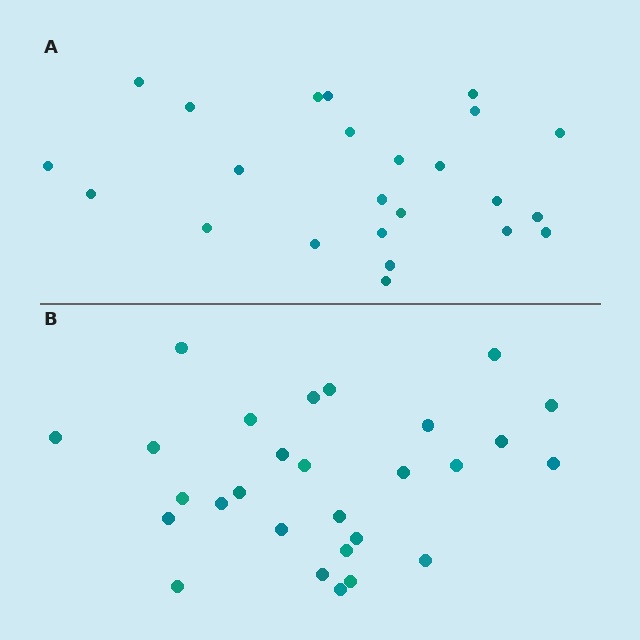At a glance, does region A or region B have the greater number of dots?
Region B (the bottom region) has more dots.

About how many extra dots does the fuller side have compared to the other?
Region B has about 4 more dots than region A.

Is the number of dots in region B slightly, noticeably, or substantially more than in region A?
Region B has only slightly more — the two regions are fairly close. The ratio is roughly 1.2 to 1.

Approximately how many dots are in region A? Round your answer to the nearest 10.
About 20 dots. (The exact count is 24, which rounds to 20.)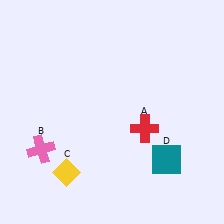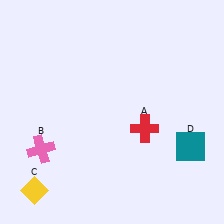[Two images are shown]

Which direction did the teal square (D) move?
The teal square (D) moved right.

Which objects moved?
The objects that moved are: the yellow diamond (C), the teal square (D).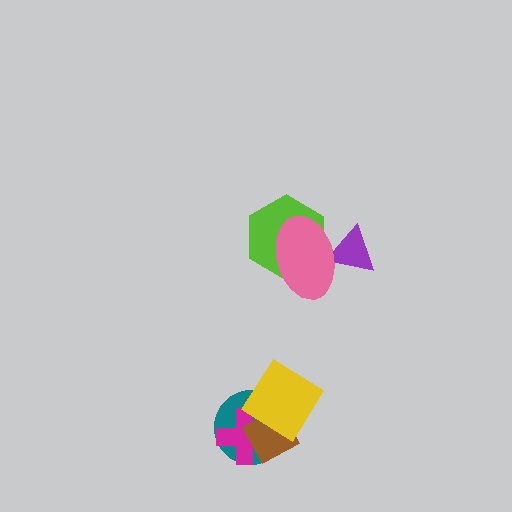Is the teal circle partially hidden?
Yes, it is partially covered by another shape.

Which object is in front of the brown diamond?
The yellow diamond is in front of the brown diamond.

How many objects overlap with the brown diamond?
3 objects overlap with the brown diamond.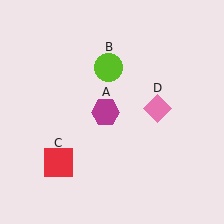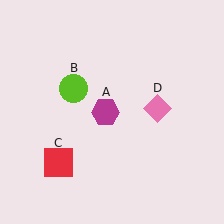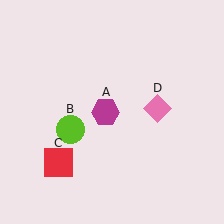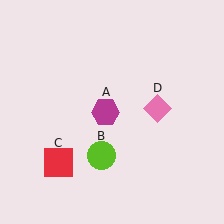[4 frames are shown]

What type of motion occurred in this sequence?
The lime circle (object B) rotated counterclockwise around the center of the scene.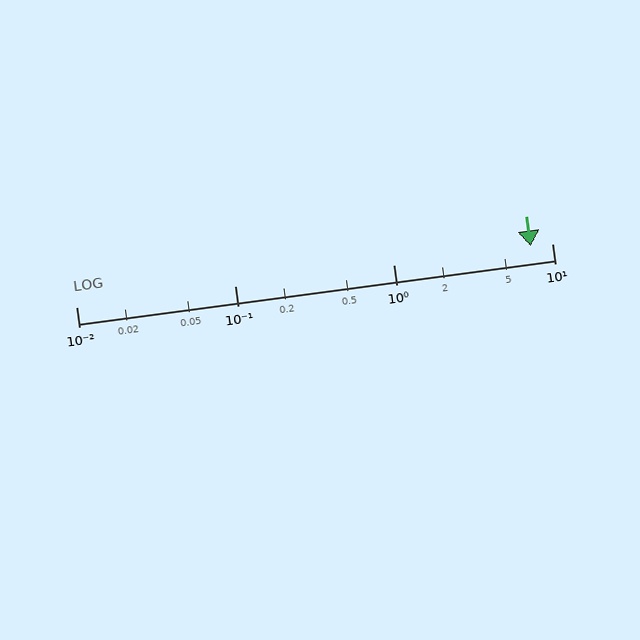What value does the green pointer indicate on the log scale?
The pointer indicates approximately 7.3.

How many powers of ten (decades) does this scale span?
The scale spans 3 decades, from 0.01 to 10.